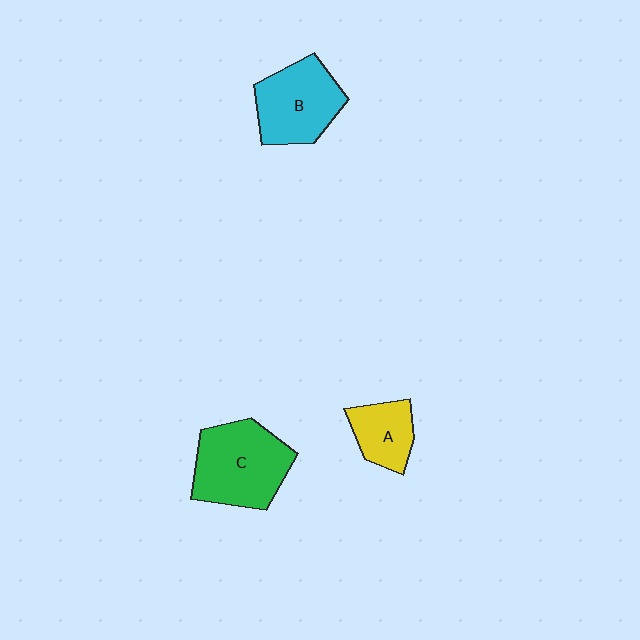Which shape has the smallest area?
Shape A (yellow).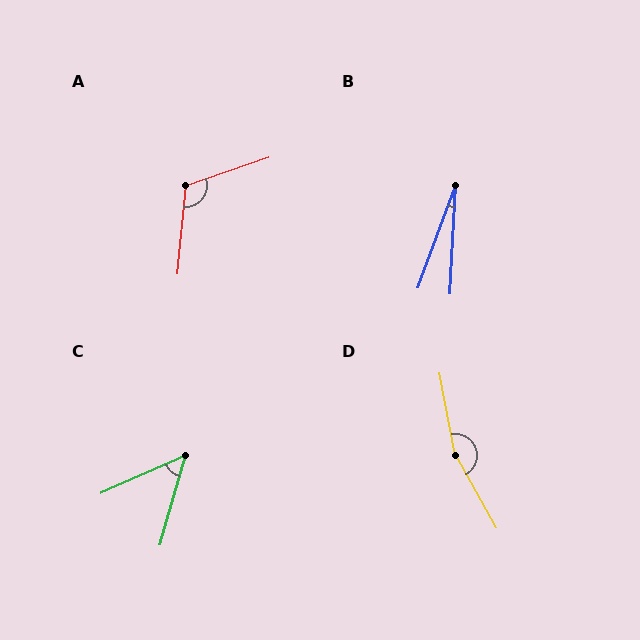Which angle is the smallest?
B, at approximately 17 degrees.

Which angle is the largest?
D, at approximately 161 degrees.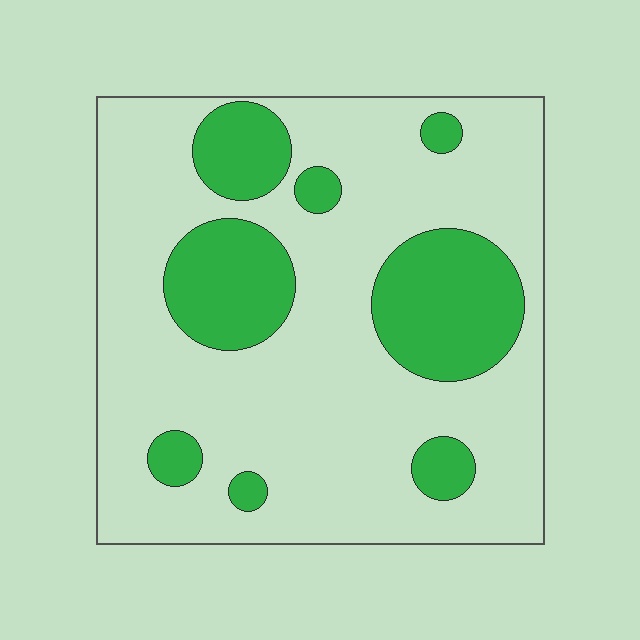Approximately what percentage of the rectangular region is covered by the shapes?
Approximately 25%.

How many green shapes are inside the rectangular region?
8.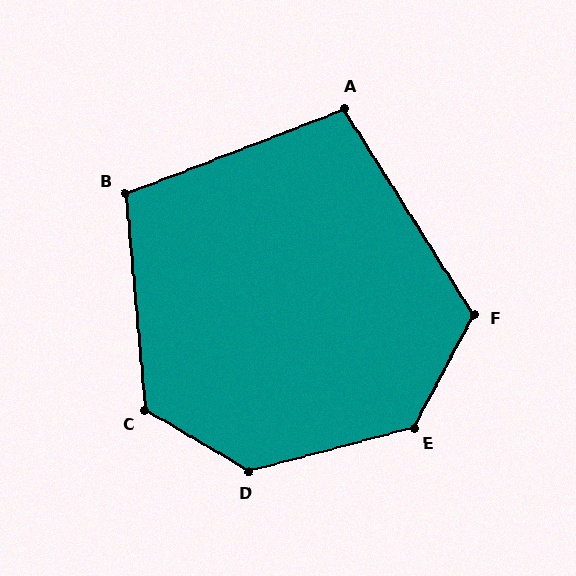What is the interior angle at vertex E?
Approximately 133 degrees (obtuse).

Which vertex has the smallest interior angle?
A, at approximately 101 degrees.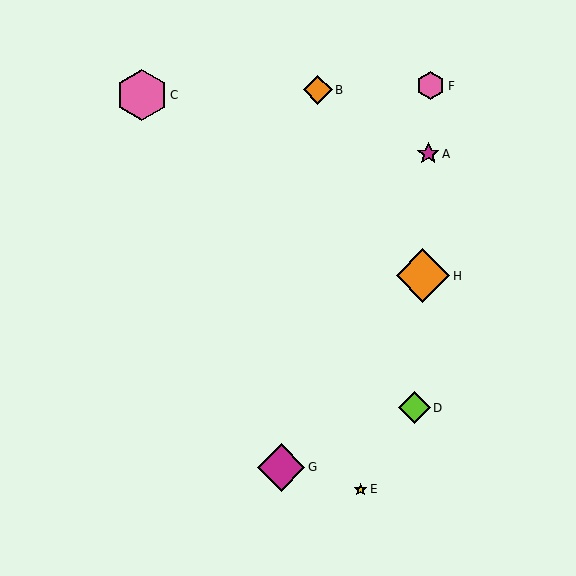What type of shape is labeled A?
Shape A is a magenta star.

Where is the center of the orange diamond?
The center of the orange diamond is at (318, 90).